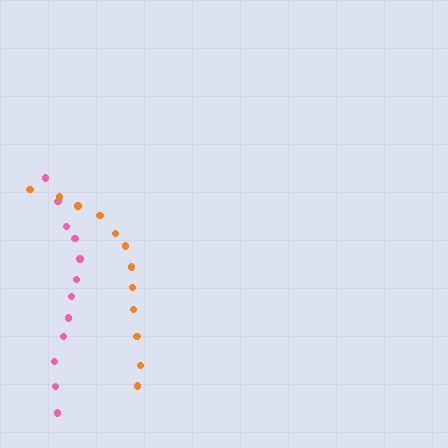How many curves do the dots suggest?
There are 2 distinct paths.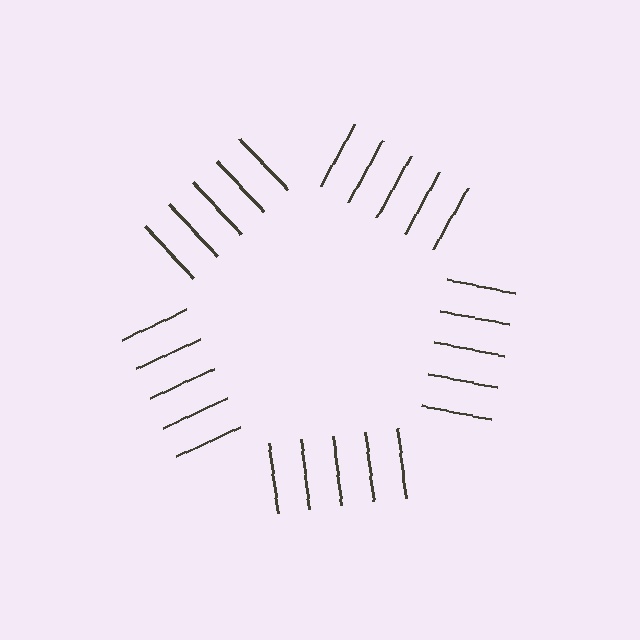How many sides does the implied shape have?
5 sides — the line-ends trace a pentagon.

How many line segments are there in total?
25 — 5 along each of the 5 edges.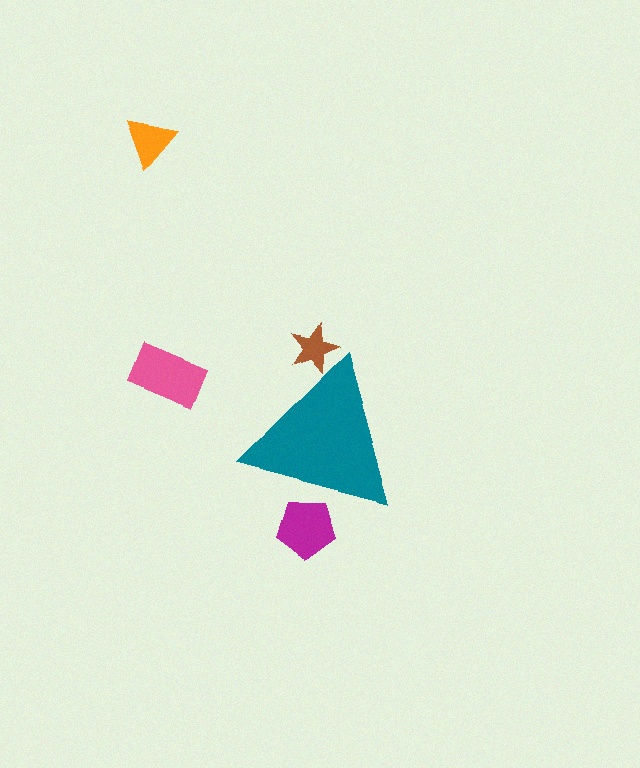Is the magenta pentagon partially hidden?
Yes, the magenta pentagon is partially hidden behind the teal triangle.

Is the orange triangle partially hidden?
No, the orange triangle is fully visible.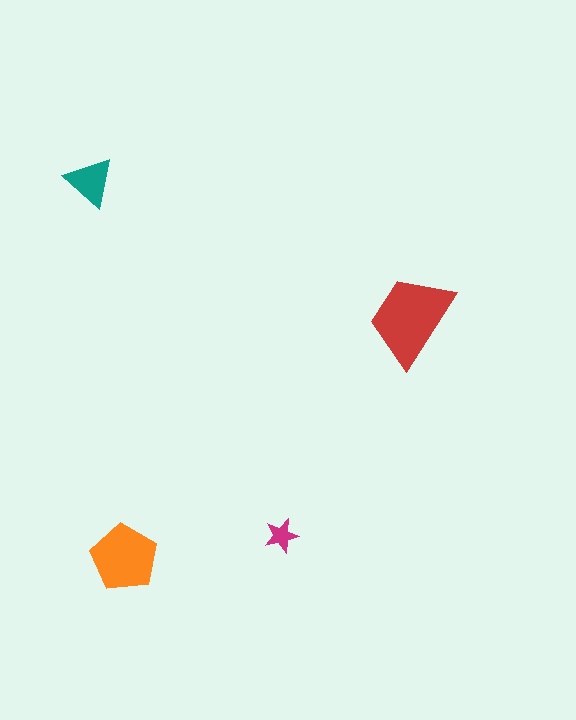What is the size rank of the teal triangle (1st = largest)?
3rd.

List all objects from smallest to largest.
The magenta star, the teal triangle, the orange pentagon, the red trapezoid.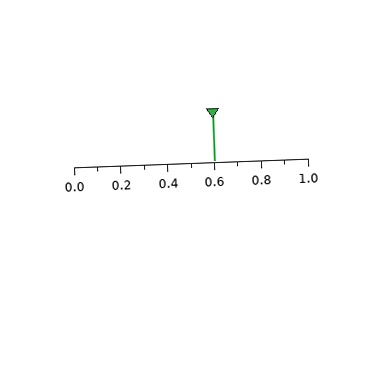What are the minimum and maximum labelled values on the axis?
The axis runs from 0.0 to 1.0.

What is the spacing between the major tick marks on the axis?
The major ticks are spaced 0.2 apart.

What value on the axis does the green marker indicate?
The marker indicates approximately 0.6.